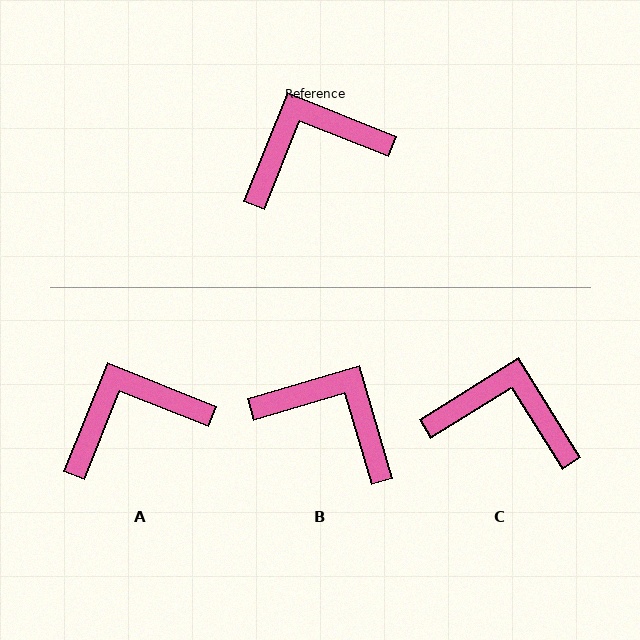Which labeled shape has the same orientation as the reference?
A.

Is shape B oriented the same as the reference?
No, it is off by about 52 degrees.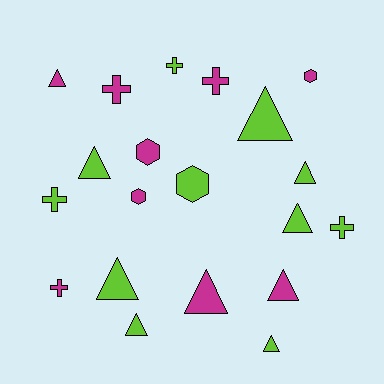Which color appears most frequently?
Lime, with 11 objects.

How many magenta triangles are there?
There are 3 magenta triangles.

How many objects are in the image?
There are 20 objects.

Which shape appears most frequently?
Triangle, with 10 objects.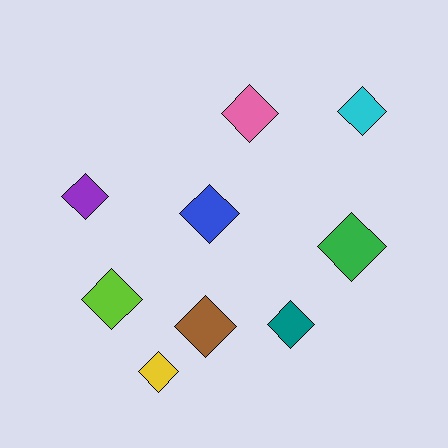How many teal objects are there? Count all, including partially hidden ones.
There is 1 teal object.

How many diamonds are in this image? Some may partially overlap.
There are 9 diamonds.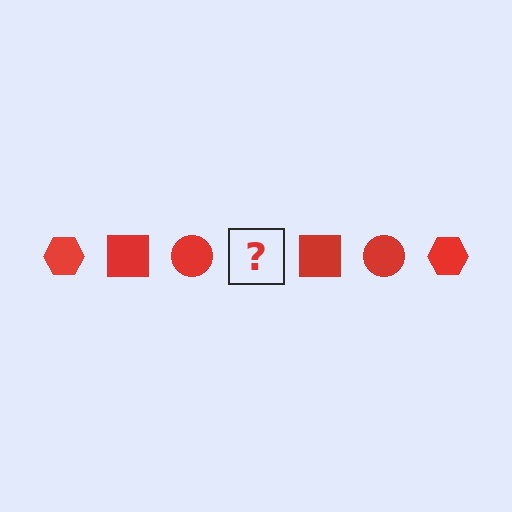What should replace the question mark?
The question mark should be replaced with a red hexagon.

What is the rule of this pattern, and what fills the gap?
The rule is that the pattern cycles through hexagon, square, circle shapes in red. The gap should be filled with a red hexagon.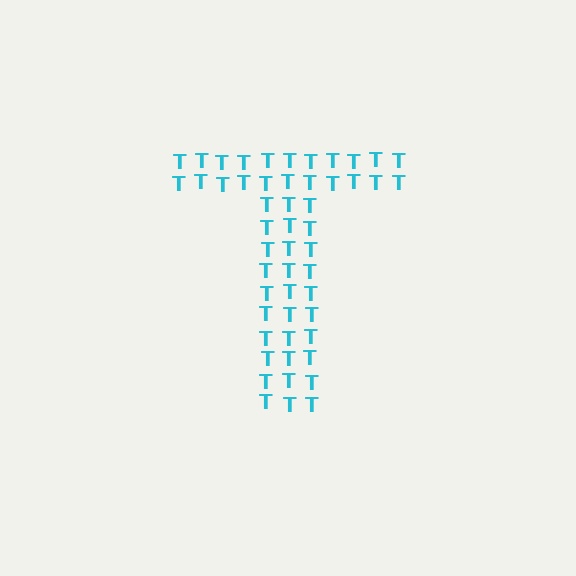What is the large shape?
The large shape is the letter T.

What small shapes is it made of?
It is made of small letter T's.